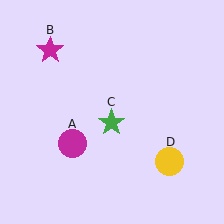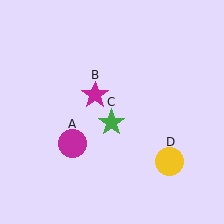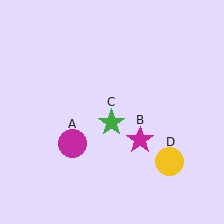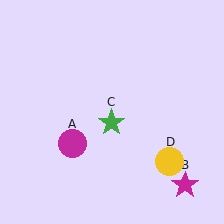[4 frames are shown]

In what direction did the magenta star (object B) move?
The magenta star (object B) moved down and to the right.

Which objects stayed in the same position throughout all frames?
Magenta circle (object A) and green star (object C) and yellow circle (object D) remained stationary.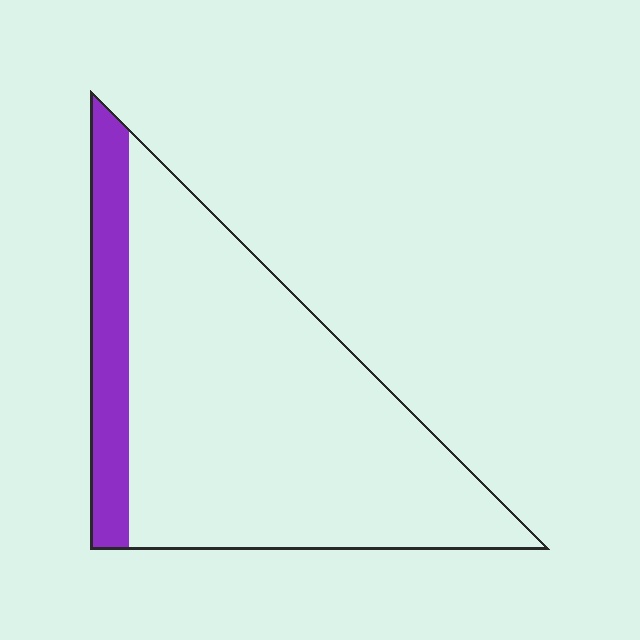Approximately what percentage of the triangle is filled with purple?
Approximately 15%.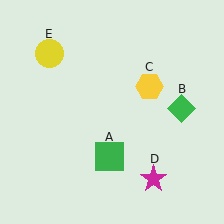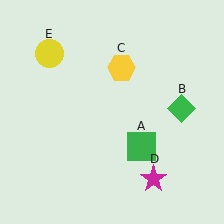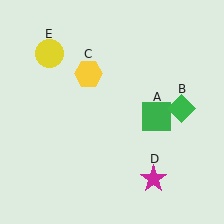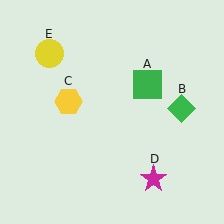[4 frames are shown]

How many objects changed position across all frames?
2 objects changed position: green square (object A), yellow hexagon (object C).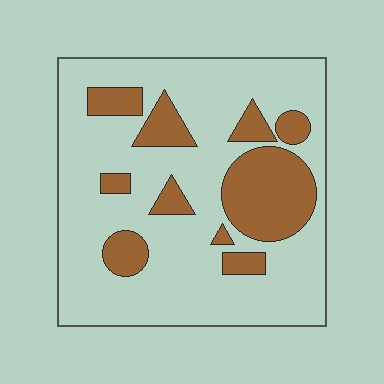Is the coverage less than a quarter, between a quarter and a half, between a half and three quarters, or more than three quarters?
Less than a quarter.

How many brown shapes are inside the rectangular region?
10.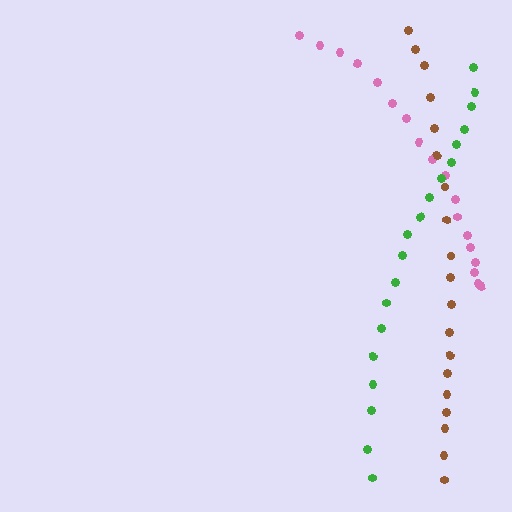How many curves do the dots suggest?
There are 3 distinct paths.